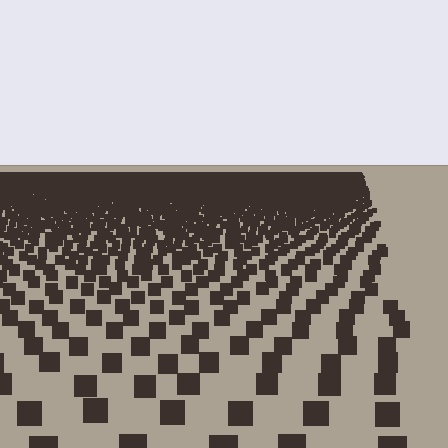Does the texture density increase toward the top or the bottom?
Density increases toward the top.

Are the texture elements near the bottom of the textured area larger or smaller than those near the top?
Larger. Near the bottom, elements are closer to the viewer and appear at a bigger on-screen size.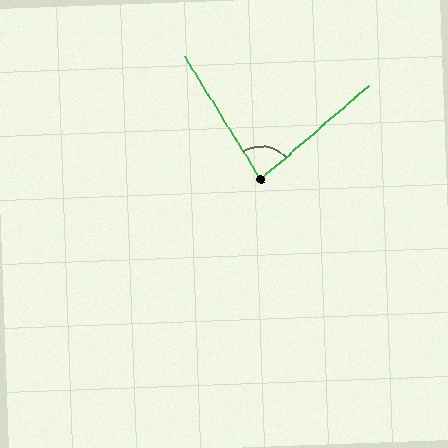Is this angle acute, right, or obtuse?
It is acute.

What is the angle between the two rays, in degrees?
Approximately 81 degrees.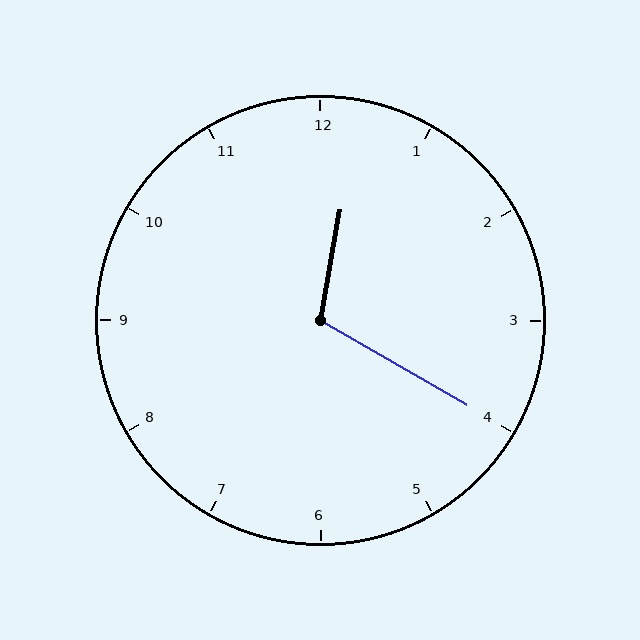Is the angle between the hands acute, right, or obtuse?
It is obtuse.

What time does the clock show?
12:20.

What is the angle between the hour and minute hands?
Approximately 110 degrees.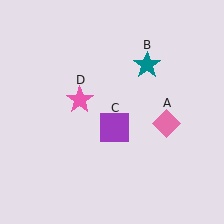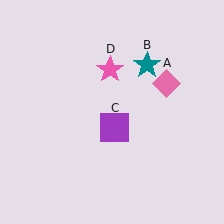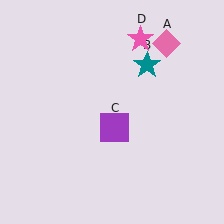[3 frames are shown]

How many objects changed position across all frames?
2 objects changed position: pink diamond (object A), pink star (object D).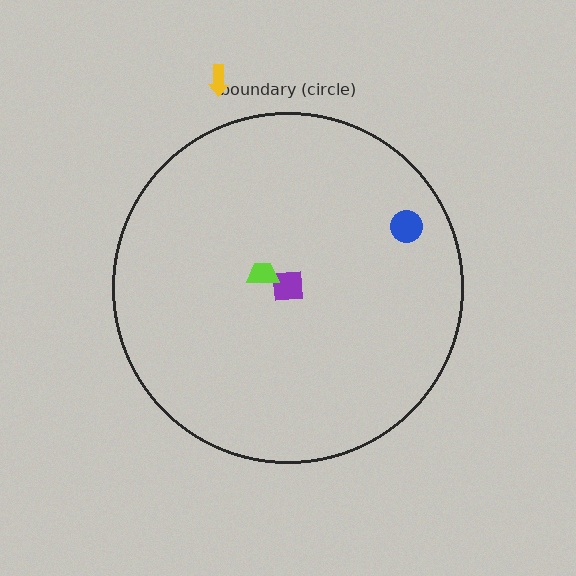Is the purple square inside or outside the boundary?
Inside.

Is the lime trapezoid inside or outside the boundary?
Inside.